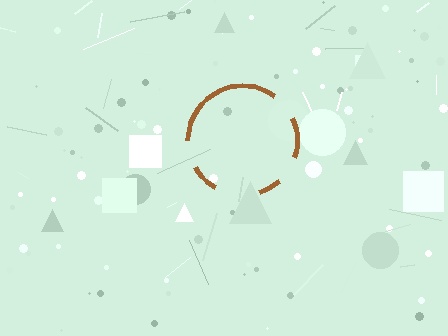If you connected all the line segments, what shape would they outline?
They would outline a circle.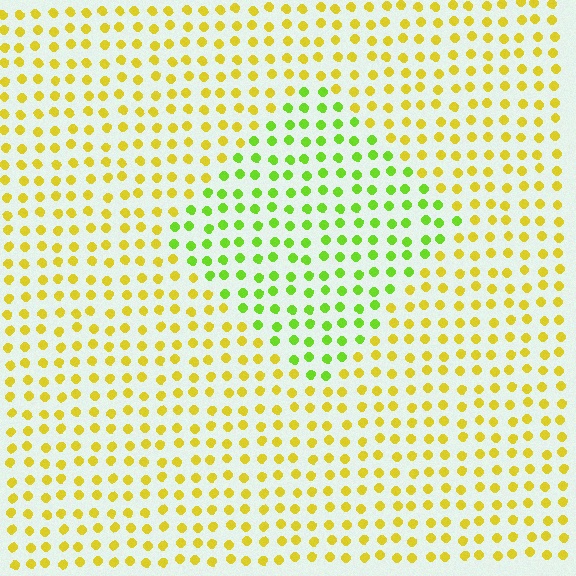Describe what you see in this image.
The image is filled with small yellow elements in a uniform arrangement. A diamond-shaped region is visible where the elements are tinted to a slightly different hue, forming a subtle color boundary.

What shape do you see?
I see a diamond.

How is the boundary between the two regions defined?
The boundary is defined purely by a slight shift in hue (about 42 degrees). Spacing, size, and orientation are identical on both sides.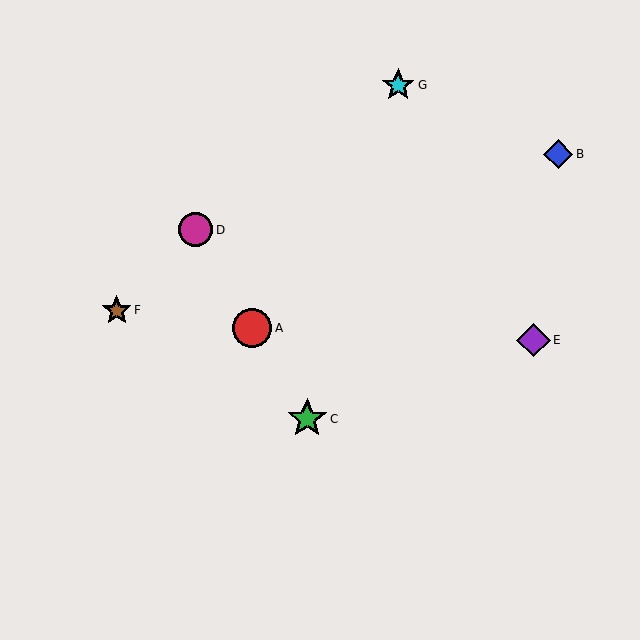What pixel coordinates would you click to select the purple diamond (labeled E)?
Click at (533, 340) to select the purple diamond E.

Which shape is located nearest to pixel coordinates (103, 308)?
The brown star (labeled F) at (117, 311) is nearest to that location.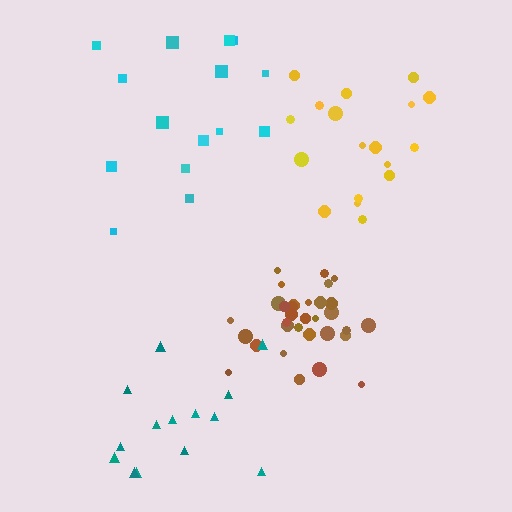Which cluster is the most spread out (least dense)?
Cyan.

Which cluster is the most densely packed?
Brown.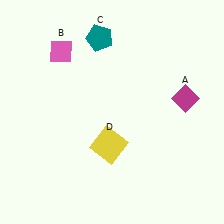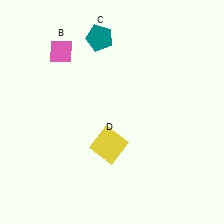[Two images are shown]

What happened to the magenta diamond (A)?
The magenta diamond (A) was removed in Image 2. It was in the top-right area of Image 1.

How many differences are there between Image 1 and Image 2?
There is 1 difference between the two images.